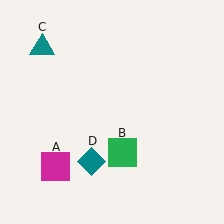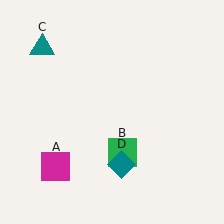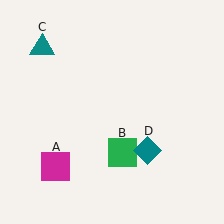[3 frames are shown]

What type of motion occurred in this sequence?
The teal diamond (object D) rotated counterclockwise around the center of the scene.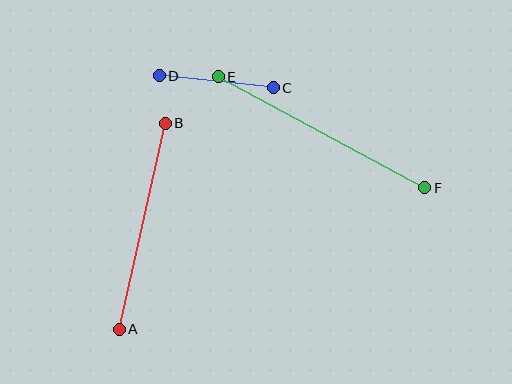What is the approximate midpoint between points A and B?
The midpoint is at approximately (142, 226) pixels.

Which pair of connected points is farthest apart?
Points E and F are farthest apart.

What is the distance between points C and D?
The distance is approximately 115 pixels.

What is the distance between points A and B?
The distance is approximately 211 pixels.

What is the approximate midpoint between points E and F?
The midpoint is at approximately (321, 132) pixels.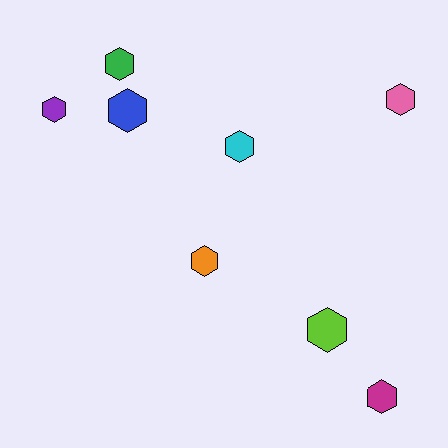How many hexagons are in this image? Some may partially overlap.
There are 8 hexagons.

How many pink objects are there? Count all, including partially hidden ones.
There is 1 pink object.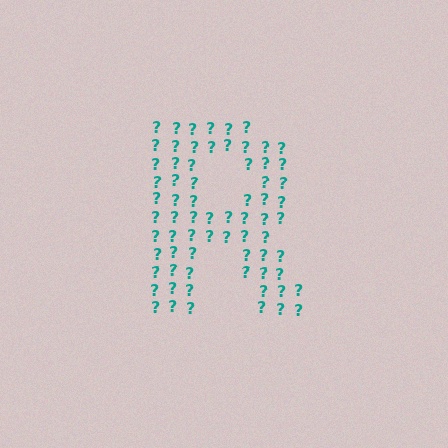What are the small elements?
The small elements are question marks.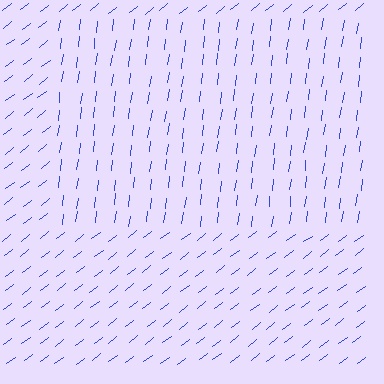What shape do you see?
I see a rectangle.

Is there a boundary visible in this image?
Yes, there is a texture boundary formed by a change in line orientation.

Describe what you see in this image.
The image is filled with small blue line segments. A rectangle region in the image has lines oriented differently from the surrounding lines, creating a visible texture boundary.